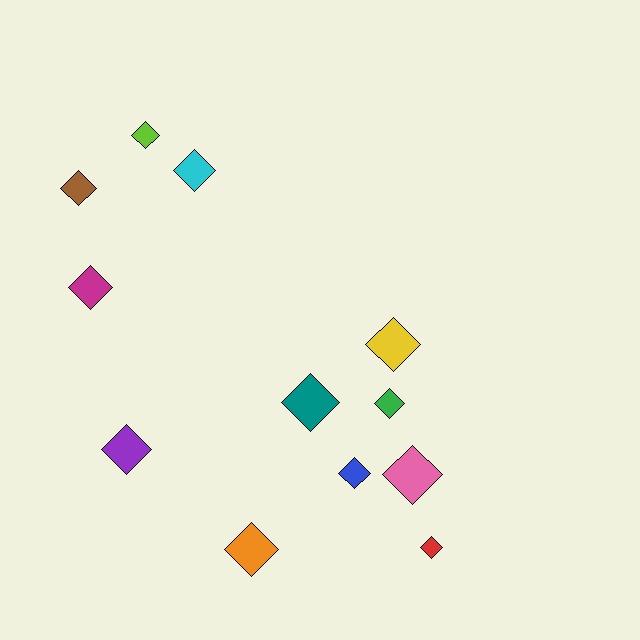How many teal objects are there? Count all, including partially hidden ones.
There is 1 teal object.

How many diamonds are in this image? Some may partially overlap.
There are 12 diamonds.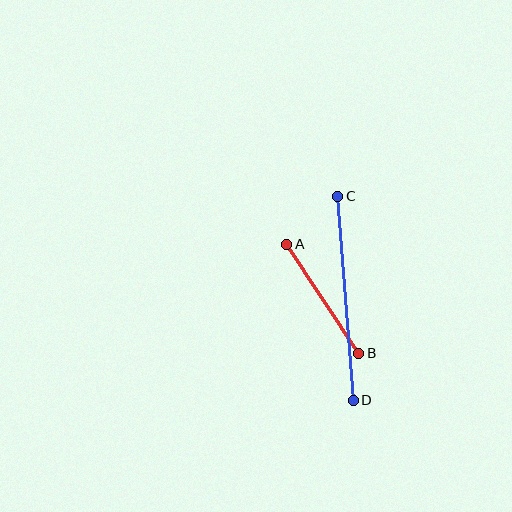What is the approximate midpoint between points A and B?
The midpoint is at approximately (323, 299) pixels.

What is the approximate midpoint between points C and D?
The midpoint is at approximately (346, 298) pixels.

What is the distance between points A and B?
The distance is approximately 131 pixels.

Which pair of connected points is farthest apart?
Points C and D are farthest apart.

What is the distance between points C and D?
The distance is approximately 205 pixels.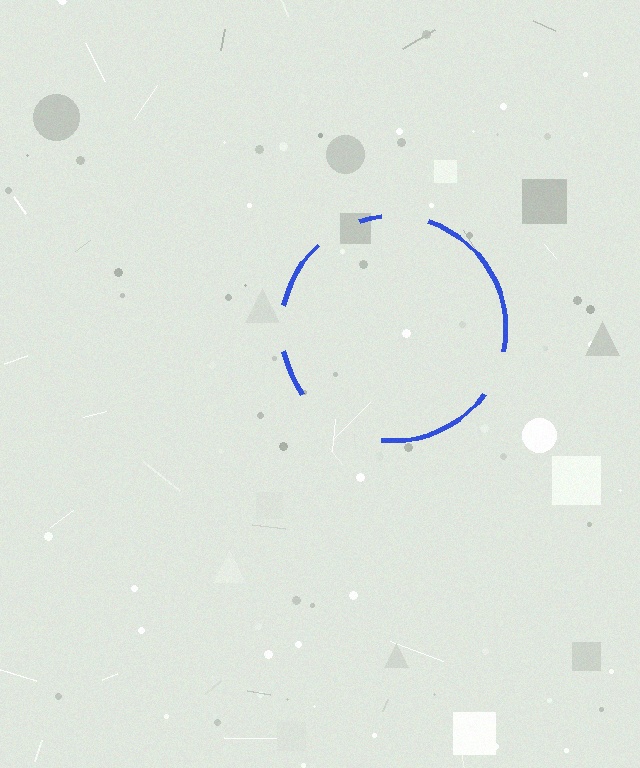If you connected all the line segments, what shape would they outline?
They would outline a circle.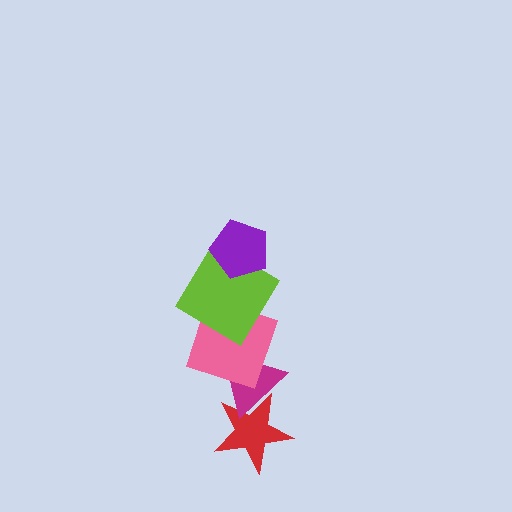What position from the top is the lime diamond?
The lime diamond is 2nd from the top.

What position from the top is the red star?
The red star is 5th from the top.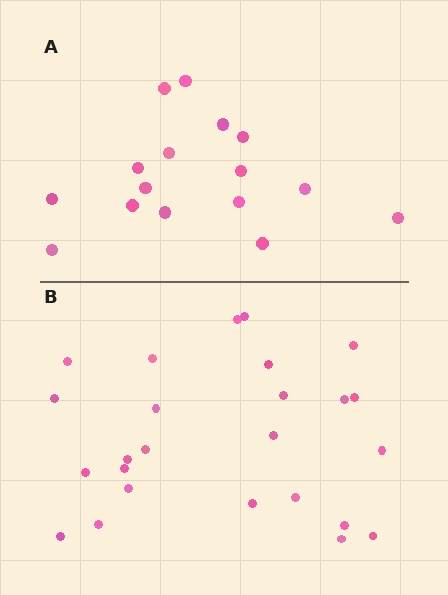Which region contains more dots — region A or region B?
Region B (the bottom region) has more dots.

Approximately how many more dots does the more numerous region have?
Region B has roughly 8 or so more dots than region A.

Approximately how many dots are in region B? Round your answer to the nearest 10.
About 20 dots. (The exact count is 25, which rounds to 20.)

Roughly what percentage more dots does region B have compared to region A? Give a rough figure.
About 55% more.